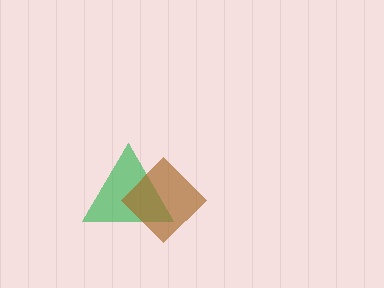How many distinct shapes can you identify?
There are 2 distinct shapes: a green triangle, a brown diamond.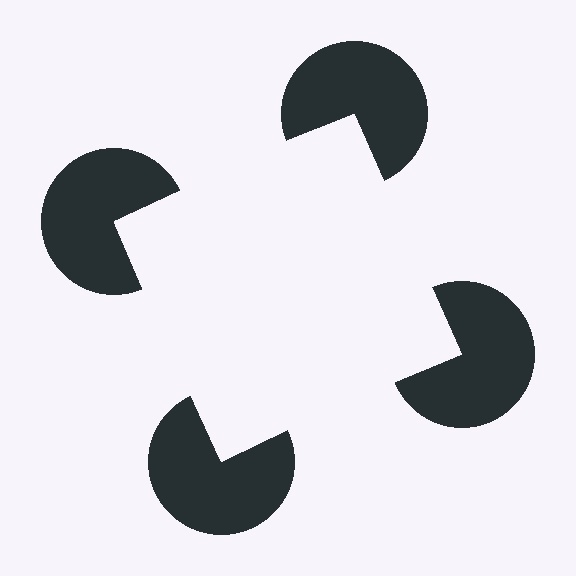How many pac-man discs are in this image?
There are 4 — one at each vertex of the illusory square.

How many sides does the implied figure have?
4 sides.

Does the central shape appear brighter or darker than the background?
It typically appears slightly brighter than the background, even though no actual brightness change is drawn.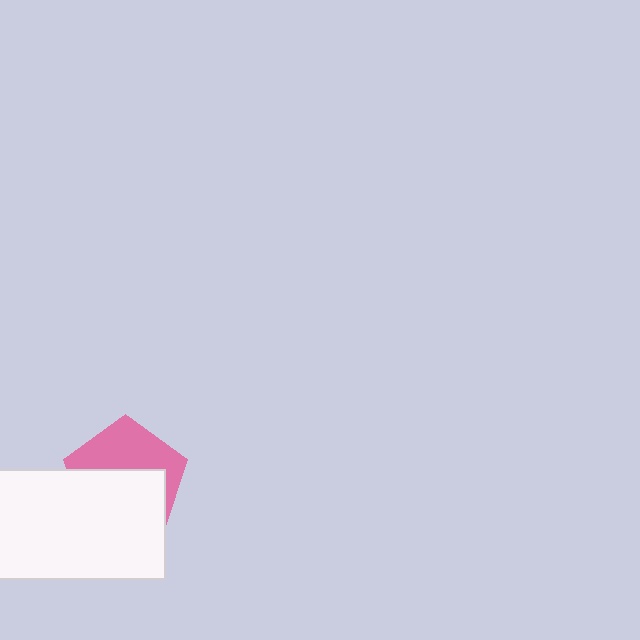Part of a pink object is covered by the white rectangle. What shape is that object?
It is a pentagon.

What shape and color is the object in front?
The object in front is a white rectangle.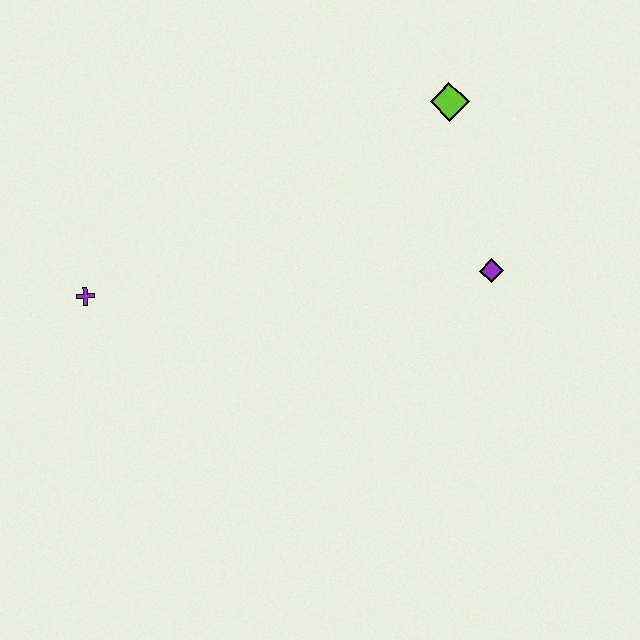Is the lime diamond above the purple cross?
Yes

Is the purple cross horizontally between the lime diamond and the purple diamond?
No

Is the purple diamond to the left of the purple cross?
No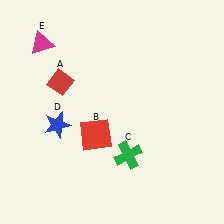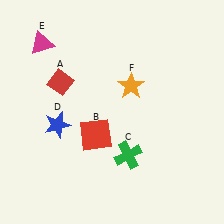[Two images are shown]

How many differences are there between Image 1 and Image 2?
There is 1 difference between the two images.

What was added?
An orange star (F) was added in Image 2.